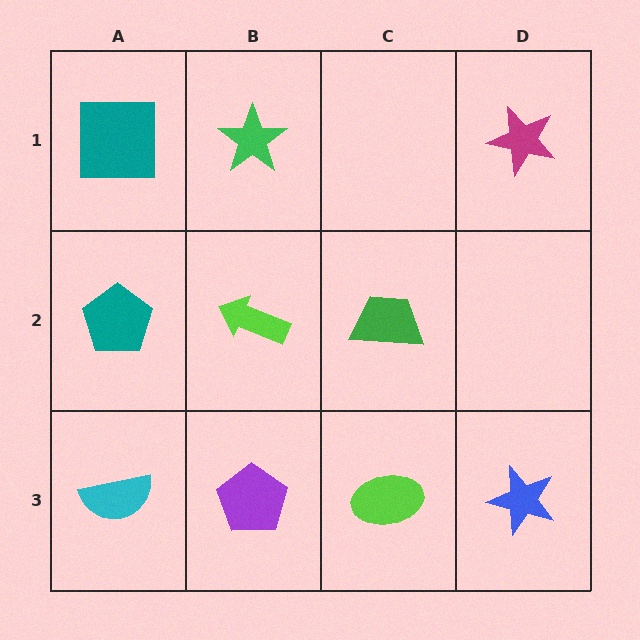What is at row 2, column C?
A green trapezoid.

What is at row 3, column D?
A blue star.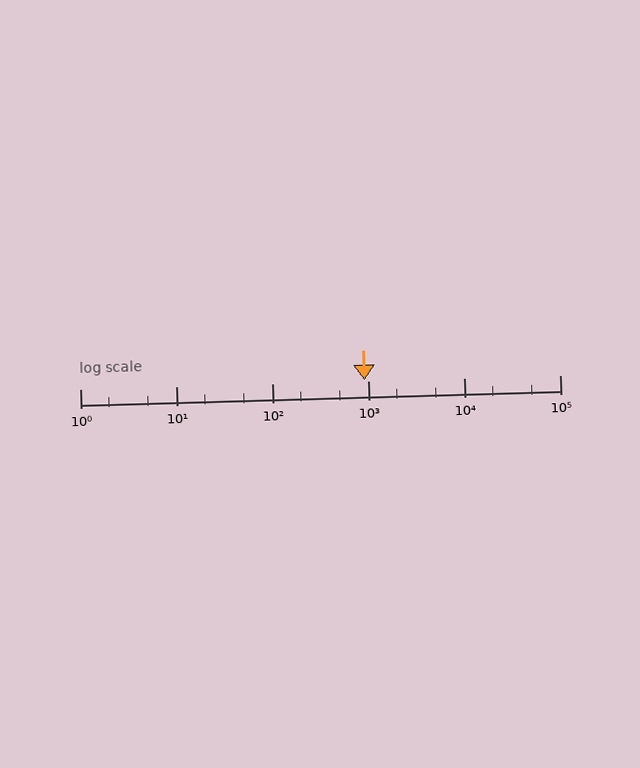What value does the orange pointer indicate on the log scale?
The pointer indicates approximately 930.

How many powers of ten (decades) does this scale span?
The scale spans 5 decades, from 1 to 100000.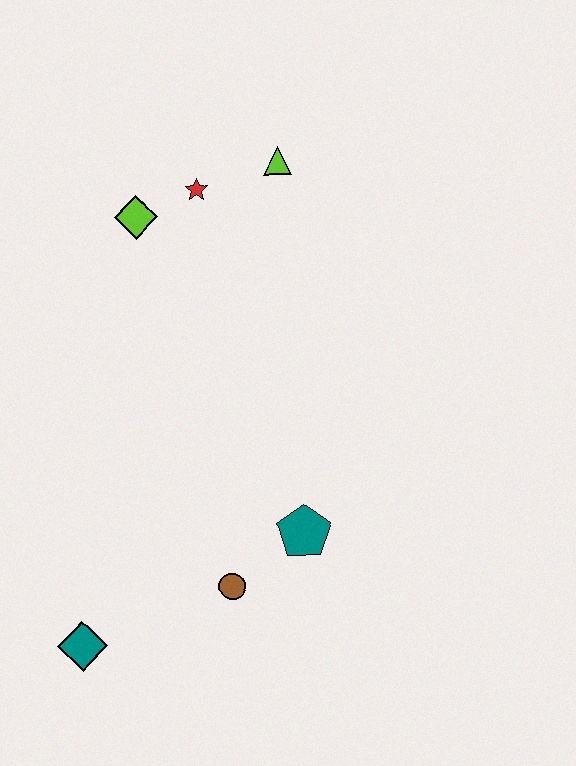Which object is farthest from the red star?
The teal diamond is farthest from the red star.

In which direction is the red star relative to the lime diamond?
The red star is to the right of the lime diamond.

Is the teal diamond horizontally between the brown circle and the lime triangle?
No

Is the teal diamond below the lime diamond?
Yes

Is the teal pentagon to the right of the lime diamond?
Yes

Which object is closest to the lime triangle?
The red star is closest to the lime triangle.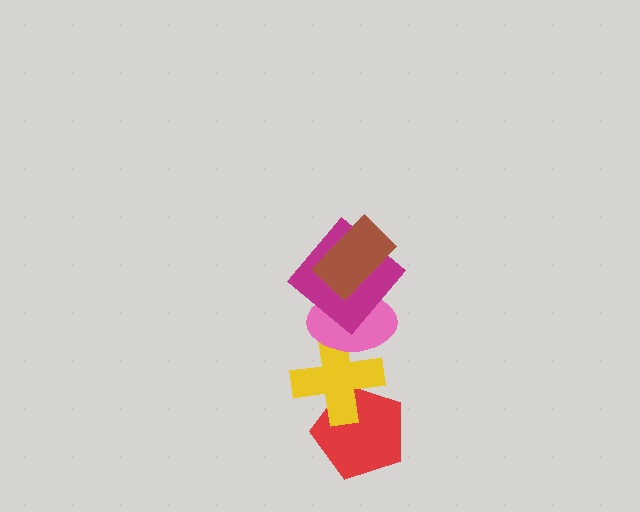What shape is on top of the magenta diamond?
The brown rectangle is on top of the magenta diamond.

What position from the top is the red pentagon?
The red pentagon is 5th from the top.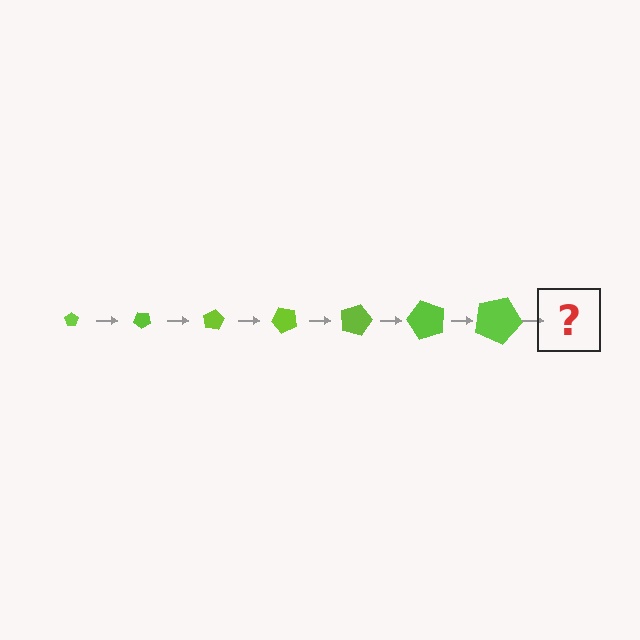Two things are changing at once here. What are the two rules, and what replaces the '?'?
The two rules are that the pentagon grows larger each step and it rotates 40 degrees each step. The '?' should be a pentagon, larger than the previous one and rotated 280 degrees from the start.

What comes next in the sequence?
The next element should be a pentagon, larger than the previous one and rotated 280 degrees from the start.